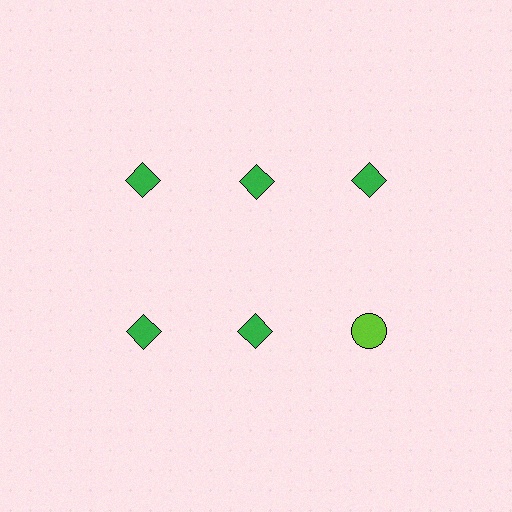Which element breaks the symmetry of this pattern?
The lime circle in the second row, center column breaks the symmetry. All other shapes are green diamonds.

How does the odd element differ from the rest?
It differs in both color (lime instead of green) and shape (circle instead of diamond).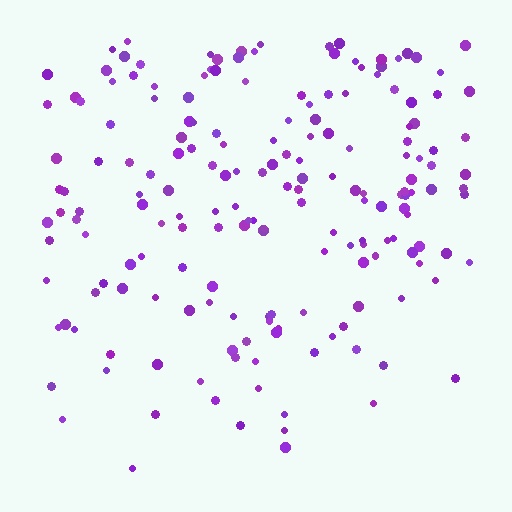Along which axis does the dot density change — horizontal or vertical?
Vertical.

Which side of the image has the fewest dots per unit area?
The bottom.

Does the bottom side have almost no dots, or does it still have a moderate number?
Still a moderate number, just noticeably fewer than the top.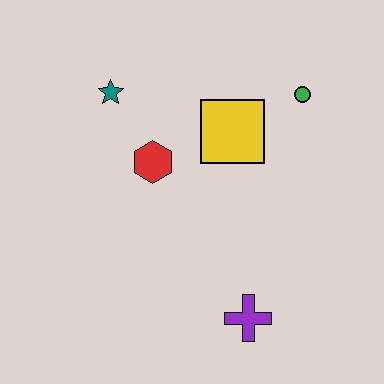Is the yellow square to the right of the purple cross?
No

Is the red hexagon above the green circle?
No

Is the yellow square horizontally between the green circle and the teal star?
Yes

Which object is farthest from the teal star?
The purple cross is farthest from the teal star.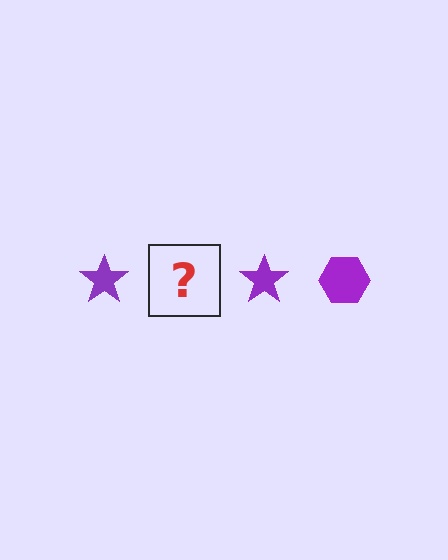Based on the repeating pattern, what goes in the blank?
The blank should be a purple hexagon.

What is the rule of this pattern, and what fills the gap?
The rule is that the pattern cycles through star, hexagon shapes in purple. The gap should be filled with a purple hexagon.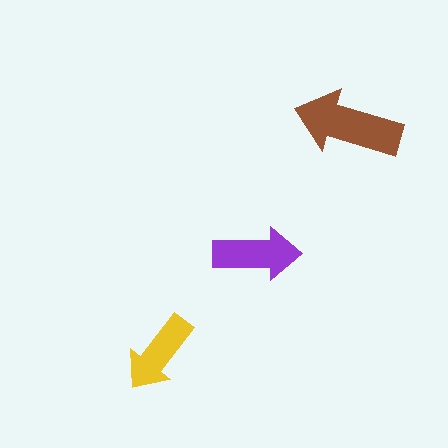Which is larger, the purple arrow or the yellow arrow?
The purple one.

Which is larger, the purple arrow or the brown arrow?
The brown one.